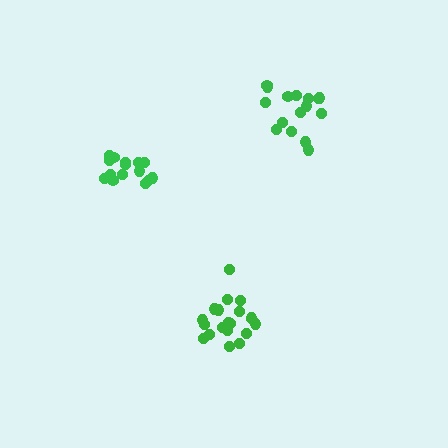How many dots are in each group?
Group 1: 16 dots, Group 2: 20 dots, Group 3: 15 dots (51 total).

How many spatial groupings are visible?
There are 3 spatial groupings.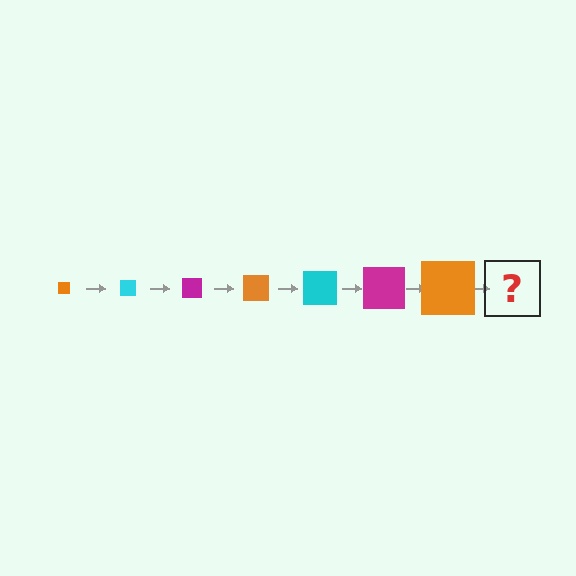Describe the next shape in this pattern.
It should be a cyan square, larger than the previous one.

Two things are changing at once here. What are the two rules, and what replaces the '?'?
The two rules are that the square grows larger each step and the color cycles through orange, cyan, and magenta. The '?' should be a cyan square, larger than the previous one.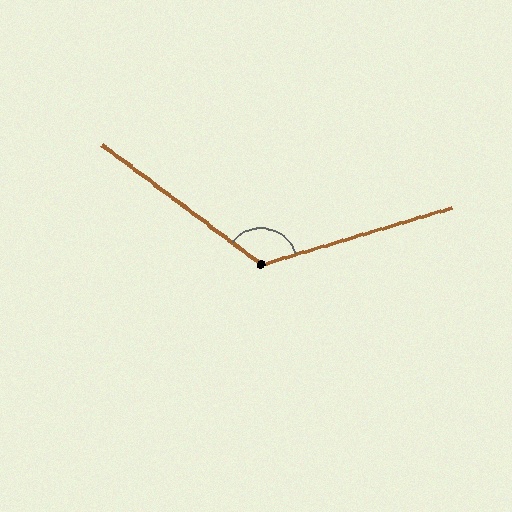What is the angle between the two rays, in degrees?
Approximately 126 degrees.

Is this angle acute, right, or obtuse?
It is obtuse.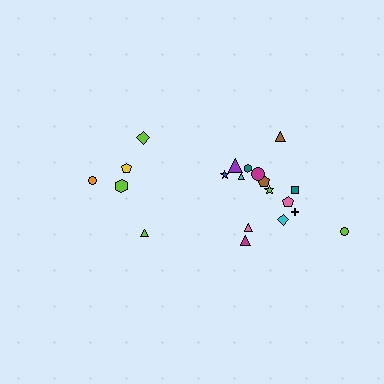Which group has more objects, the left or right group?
The right group.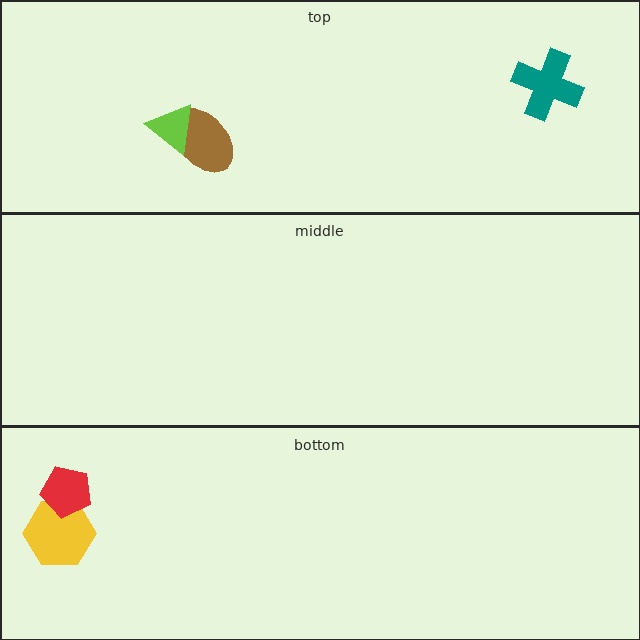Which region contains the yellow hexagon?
The bottom region.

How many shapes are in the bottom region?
2.